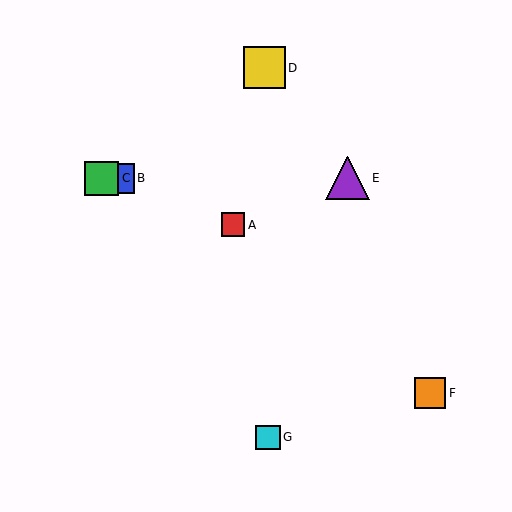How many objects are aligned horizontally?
3 objects (B, C, E) are aligned horizontally.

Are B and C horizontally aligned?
Yes, both are at y≈178.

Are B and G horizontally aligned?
No, B is at y≈178 and G is at y≈437.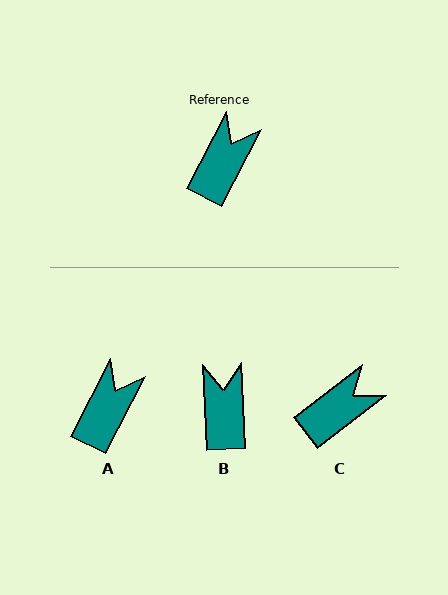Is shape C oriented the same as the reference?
No, it is off by about 25 degrees.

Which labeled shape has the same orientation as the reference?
A.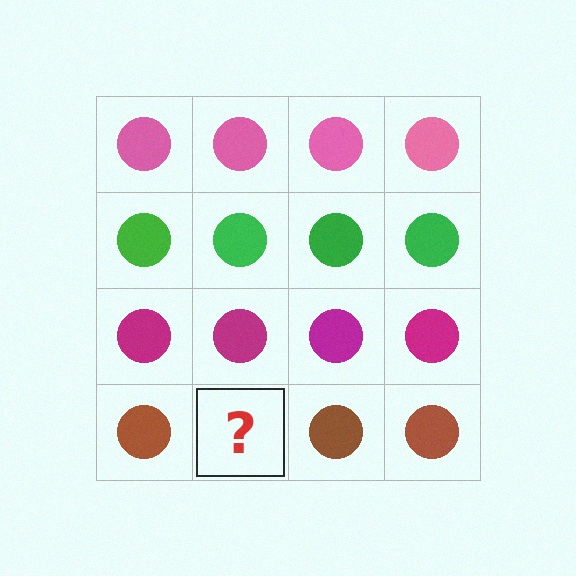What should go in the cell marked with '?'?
The missing cell should contain a brown circle.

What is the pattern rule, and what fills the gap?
The rule is that each row has a consistent color. The gap should be filled with a brown circle.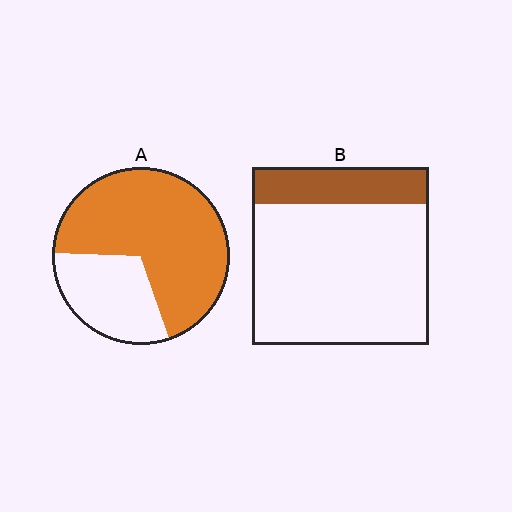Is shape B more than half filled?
No.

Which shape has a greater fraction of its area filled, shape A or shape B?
Shape A.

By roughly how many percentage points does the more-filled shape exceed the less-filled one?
By roughly 50 percentage points (A over B).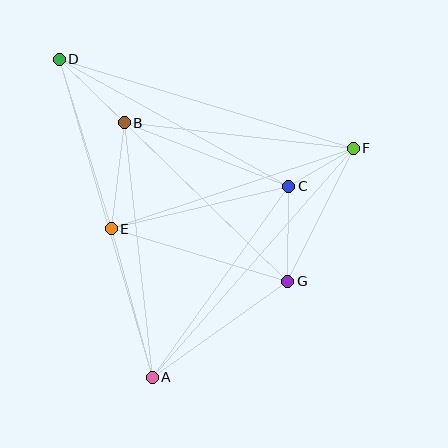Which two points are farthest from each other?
Points A and D are farthest from each other.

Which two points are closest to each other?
Points C and F are closest to each other.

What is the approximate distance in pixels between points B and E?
The distance between B and E is approximately 107 pixels.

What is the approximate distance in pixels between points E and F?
The distance between E and F is approximately 255 pixels.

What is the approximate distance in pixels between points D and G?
The distance between D and G is approximately 318 pixels.